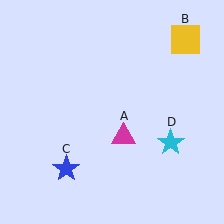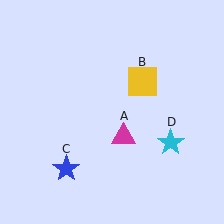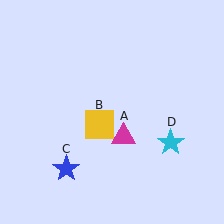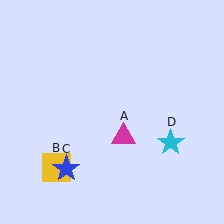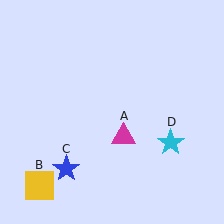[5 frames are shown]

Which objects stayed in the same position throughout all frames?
Magenta triangle (object A) and blue star (object C) and cyan star (object D) remained stationary.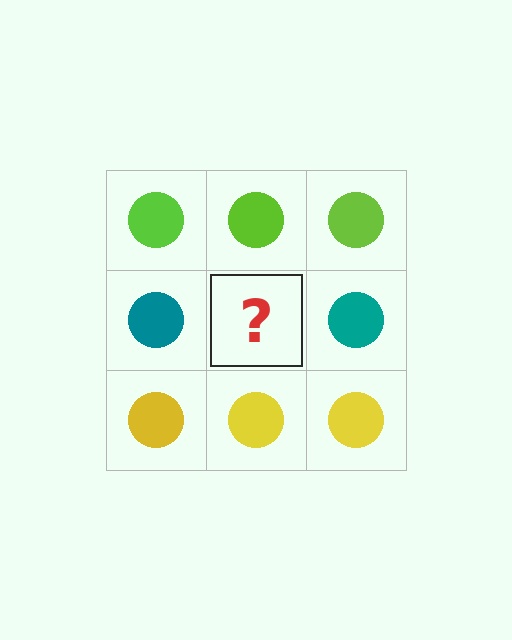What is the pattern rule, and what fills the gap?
The rule is that each row has a consistent color. The gap should be filled with a teal circle.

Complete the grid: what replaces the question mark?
The question mark should be replaced with a teal circle.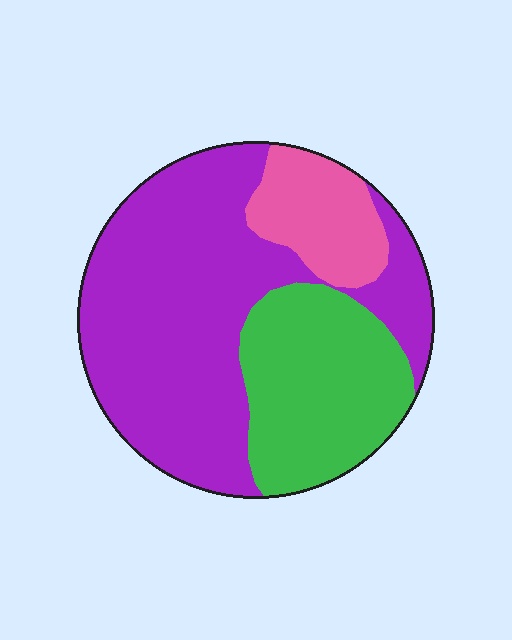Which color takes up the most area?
Purple, at roughly 60%.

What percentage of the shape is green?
Green covers 28% of the shape.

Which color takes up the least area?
Pink, at roughly 15%.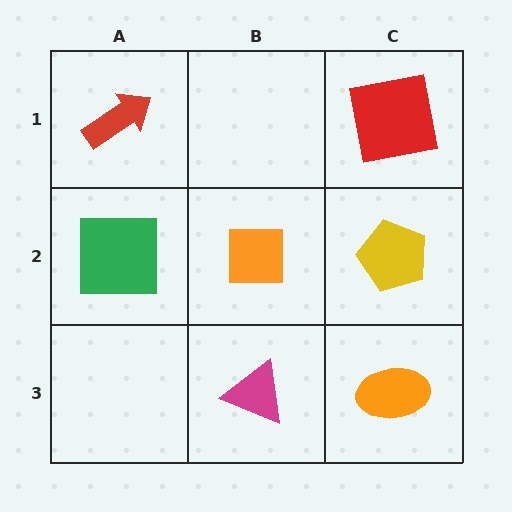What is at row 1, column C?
A red square.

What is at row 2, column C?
A yellow pentagon.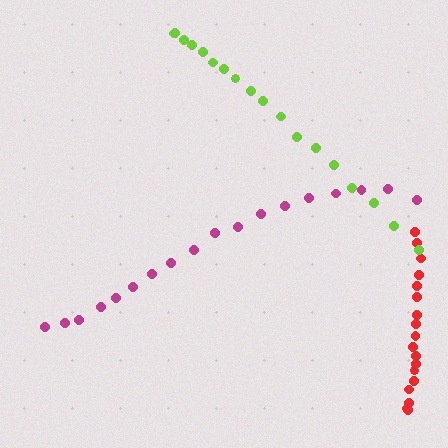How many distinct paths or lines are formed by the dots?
There are 3 distinct paths.